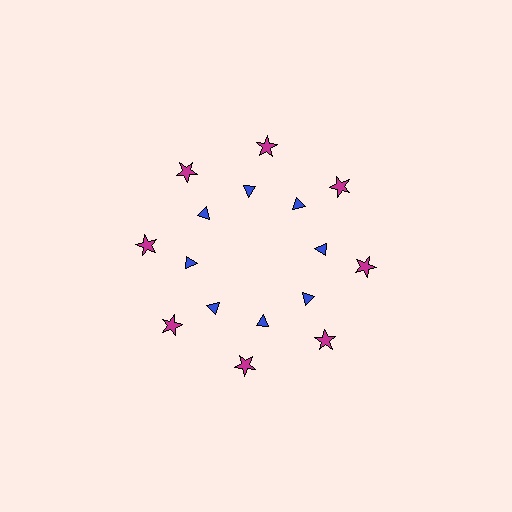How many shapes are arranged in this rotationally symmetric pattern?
There are 16 shapes, arranged in 8 groups of 2.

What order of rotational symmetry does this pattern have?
This pattern has 8-fold rotational symmetry.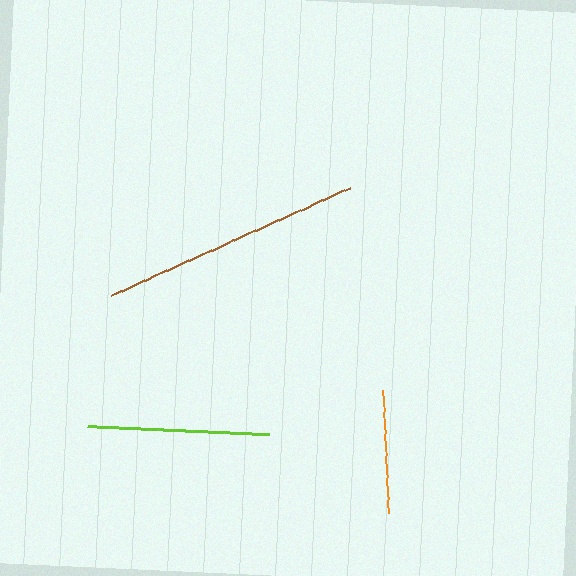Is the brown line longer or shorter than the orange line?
The brown line is longer than the orange line.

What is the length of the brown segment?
The brown segment is approximately 261 pixels long.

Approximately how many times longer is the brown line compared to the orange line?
The brown line is approximately 2.1 times the length of the orange line.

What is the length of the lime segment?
The lime segment is approximately 183 pixels long.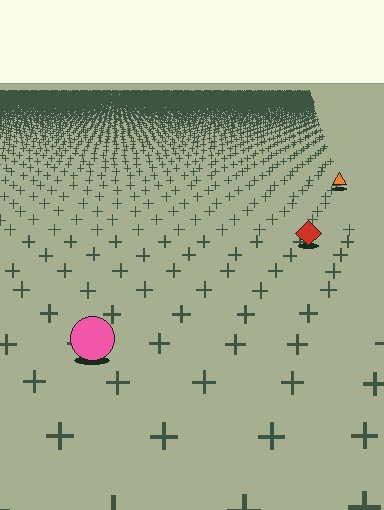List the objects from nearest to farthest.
From nearest to farthest: the pink circle, the red diamond, the orange triangle.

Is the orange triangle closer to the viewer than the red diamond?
No. The red diamond is closer — you can tell from the texture gradient: the ground texture is coarser near it.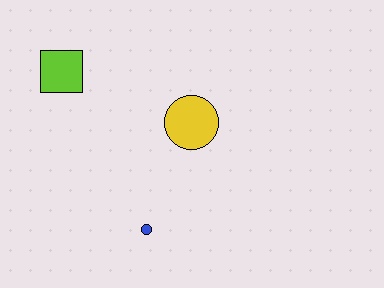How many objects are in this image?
There are 3 objects.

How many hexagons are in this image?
There are no hexagons.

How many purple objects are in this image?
There are no purple objects.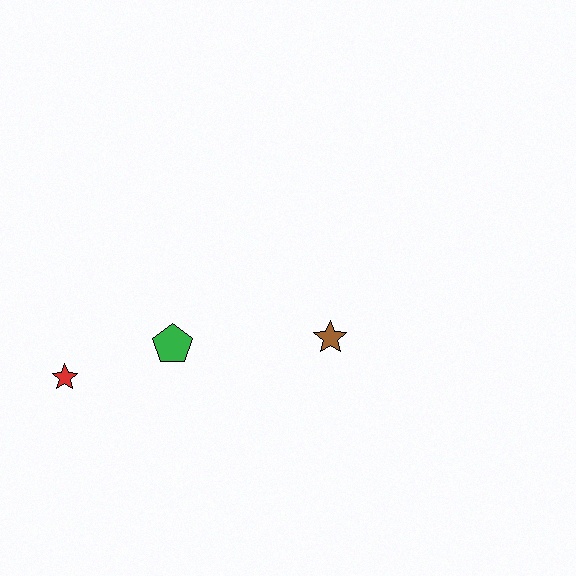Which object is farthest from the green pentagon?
The brown star is farthest from the green pentagon.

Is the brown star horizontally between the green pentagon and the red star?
No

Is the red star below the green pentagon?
Yes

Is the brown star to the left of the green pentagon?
No